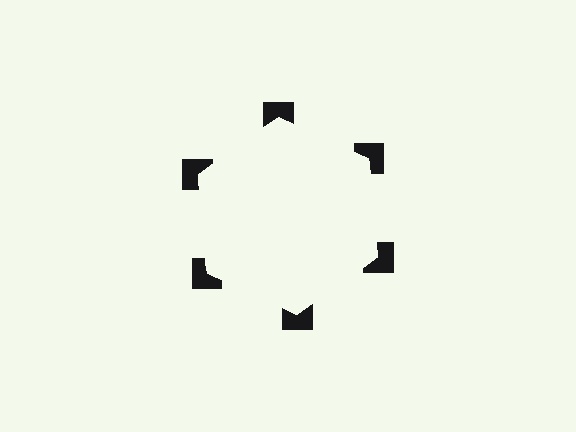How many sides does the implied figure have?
6 sides.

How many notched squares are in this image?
There are 6 — one at each vertex of the illusory hexagon.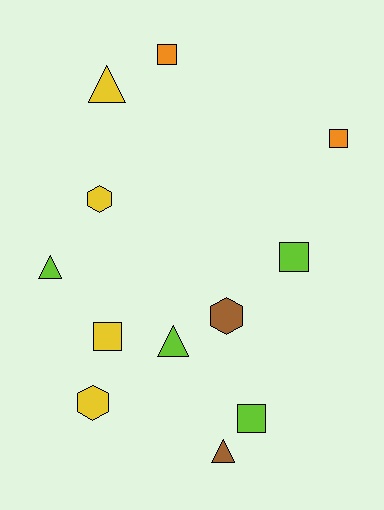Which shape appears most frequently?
Square, with 5 objects.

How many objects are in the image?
There are 12 objects.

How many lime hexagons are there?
There are no lime hexagons.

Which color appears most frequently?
Yellow, with 4 objects.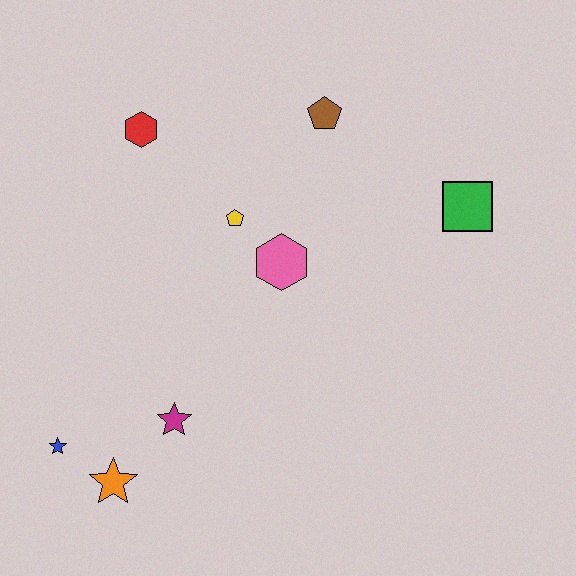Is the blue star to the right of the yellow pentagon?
No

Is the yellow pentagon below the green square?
Yes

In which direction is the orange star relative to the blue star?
The orange star is to the right of the blue star.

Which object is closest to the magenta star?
The orange star is closest to the magenta star.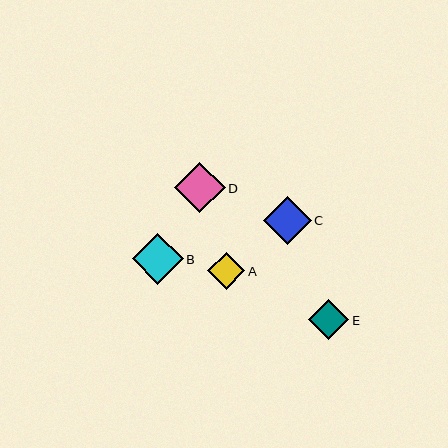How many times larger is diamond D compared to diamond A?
Diamond D is approximately 1.4 times the size of diamond A.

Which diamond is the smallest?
Diamond A is the smallest with a size of approximately 37 pixels.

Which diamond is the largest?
Diamond B is the largest with a size of approximately 50 pixels.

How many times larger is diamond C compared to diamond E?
Diamond C is approximately 1.2 times the size of diamond E.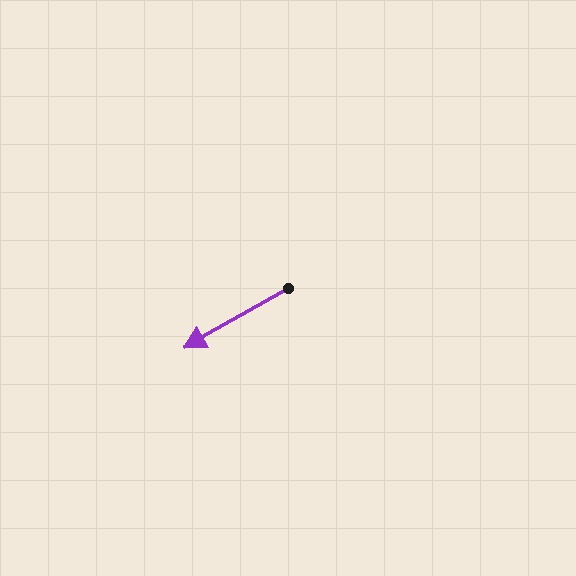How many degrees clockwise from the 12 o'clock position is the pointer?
Approximately 240 degrees.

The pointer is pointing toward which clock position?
Roughly 8 o'clock.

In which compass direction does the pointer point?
Southwest.